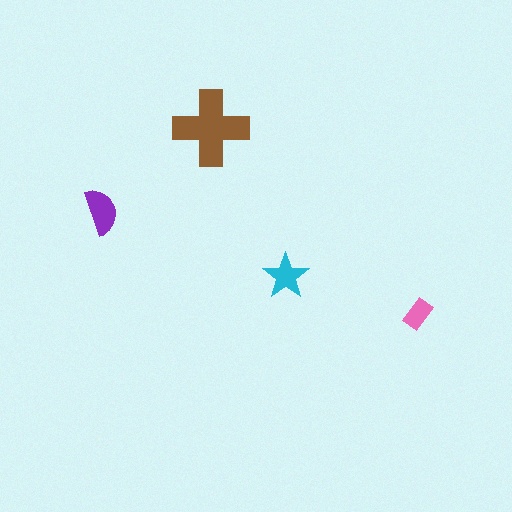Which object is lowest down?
The pink rectangle is bottommost.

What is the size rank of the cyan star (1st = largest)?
3rd.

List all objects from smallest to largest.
The pink rectangle, the cyan star, the purple semicircle, the brown cross.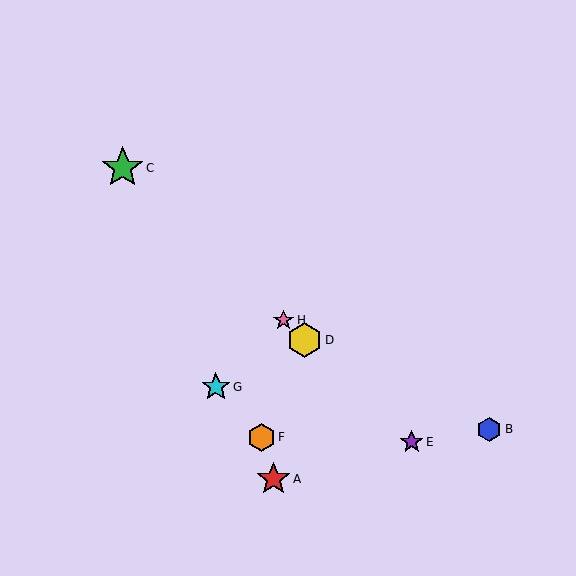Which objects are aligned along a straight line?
Objects C, D, E, H are aligned along a straight line.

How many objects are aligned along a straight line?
4 objects (C, D, E, H) are aligned along a straight line.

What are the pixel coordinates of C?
Object C is at (123, 168).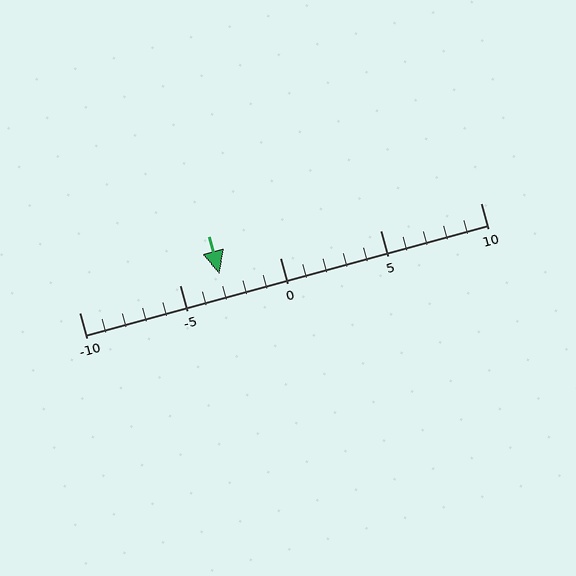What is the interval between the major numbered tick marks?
The major tick marks are spaced 5 units apart.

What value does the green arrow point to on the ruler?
The green arrow points to approximately -3.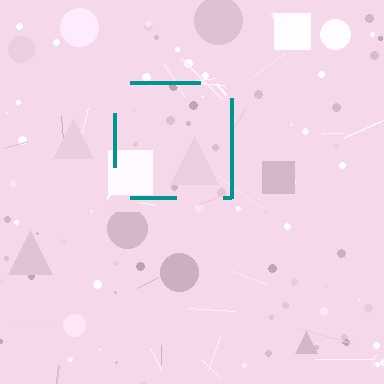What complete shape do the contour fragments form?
The contour fragments form a square.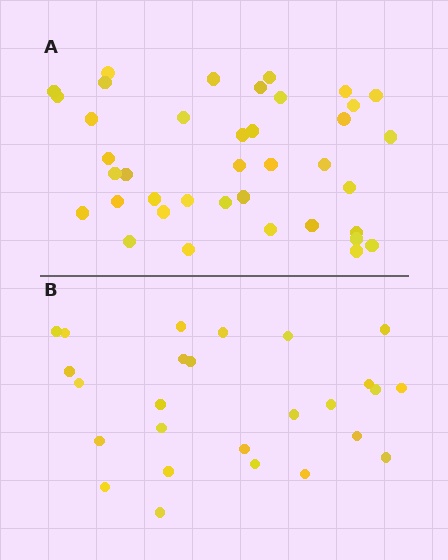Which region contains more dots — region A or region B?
Region A (the top region) has more dots.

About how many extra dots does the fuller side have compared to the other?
Region A has approximately 15 more dots than region B.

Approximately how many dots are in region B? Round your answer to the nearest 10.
About 30 dots. (The exact count is 26, which rounds to 30.)